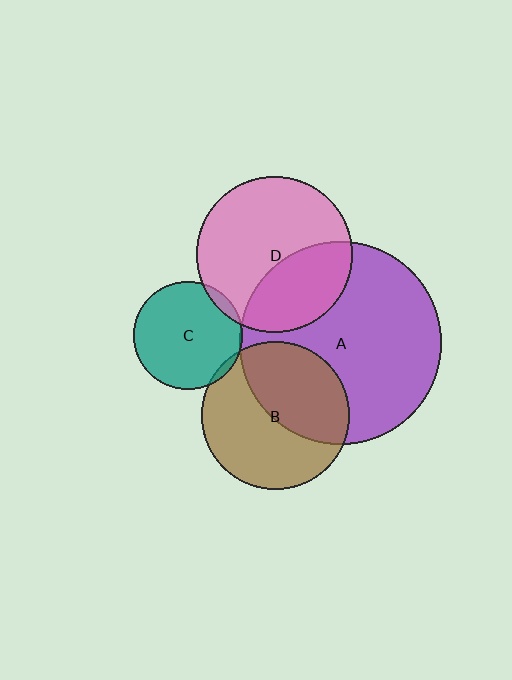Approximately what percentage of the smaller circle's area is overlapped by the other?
Approximately 5%.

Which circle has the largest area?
Circle A (purple).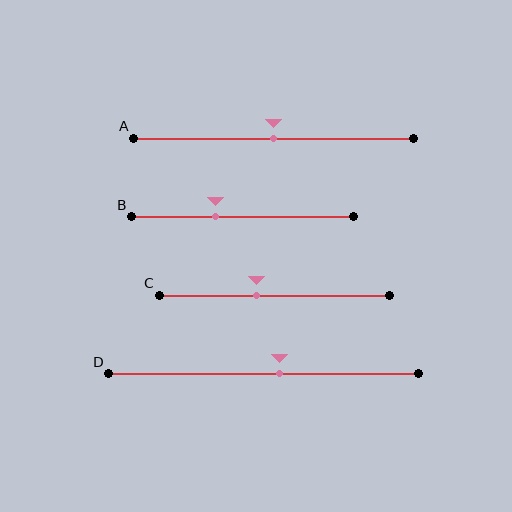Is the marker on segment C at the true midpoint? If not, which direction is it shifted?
No, the marker on segment C is shifted to the left by about 8% of the segment length.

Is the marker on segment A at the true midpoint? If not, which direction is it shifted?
Yes, the marker on segment A is at the true midpoint.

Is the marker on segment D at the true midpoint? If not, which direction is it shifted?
No, the marker on segment D is shifted to the right by about 5% of the segment length.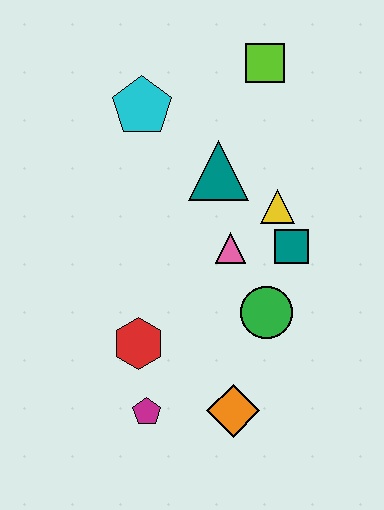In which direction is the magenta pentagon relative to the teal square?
The magenta pentagon is below the teal square.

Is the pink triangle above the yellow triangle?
No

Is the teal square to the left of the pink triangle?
No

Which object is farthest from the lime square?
The magenta pentagon is farthest from the lime square.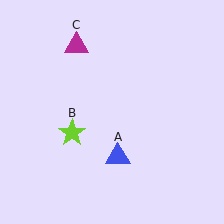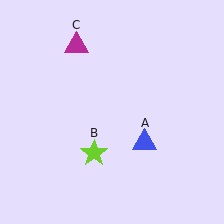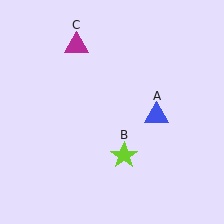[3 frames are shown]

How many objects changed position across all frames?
2 objects changed position: blue triangle (object A), lime star (object B).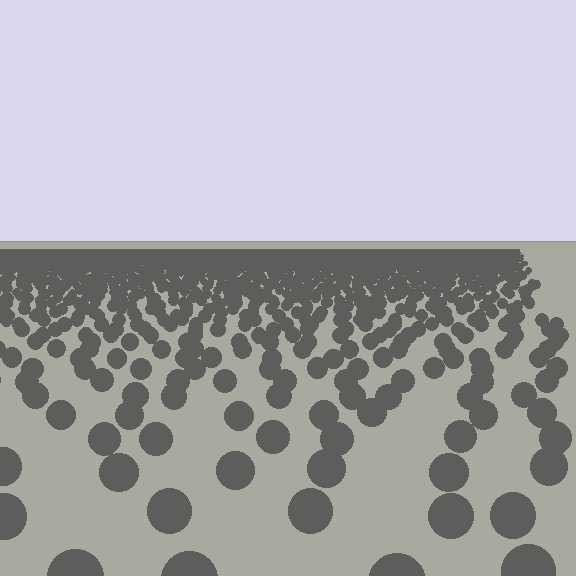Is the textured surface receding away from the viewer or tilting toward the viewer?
The surface is receding away from the viewer. Texture elements get smaller and denser toward the top.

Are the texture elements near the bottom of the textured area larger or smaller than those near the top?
Larger. Near the bottom, elements are closer to the viewer and appear at a bigger on-screen size.